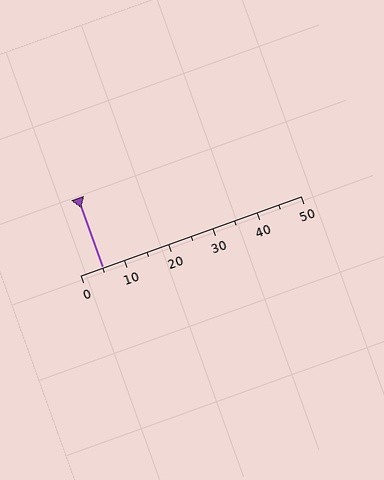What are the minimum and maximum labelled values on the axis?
The axis runs from 0 to 50.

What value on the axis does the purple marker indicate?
The marker indicates approximately 5.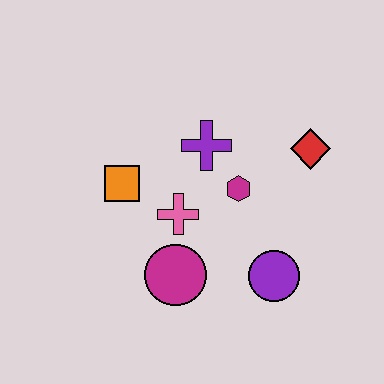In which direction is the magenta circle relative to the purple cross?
The magenta circle is below the purple cross.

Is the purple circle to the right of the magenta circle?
Yes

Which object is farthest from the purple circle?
The orange square is farthest from the purple circle.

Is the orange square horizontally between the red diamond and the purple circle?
No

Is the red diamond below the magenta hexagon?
No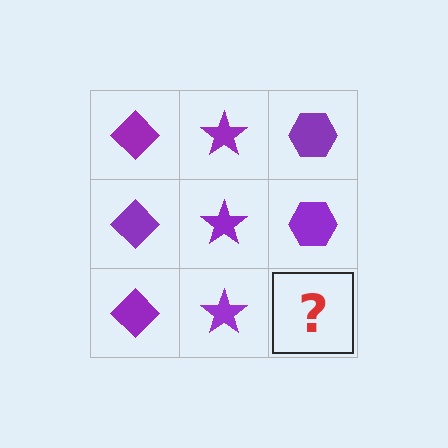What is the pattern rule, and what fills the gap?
The rule is that each column has a consistent shape. The gap should be filled with a purple hexagon.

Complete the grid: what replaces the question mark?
The question mark should be replaced with a purple hexagon.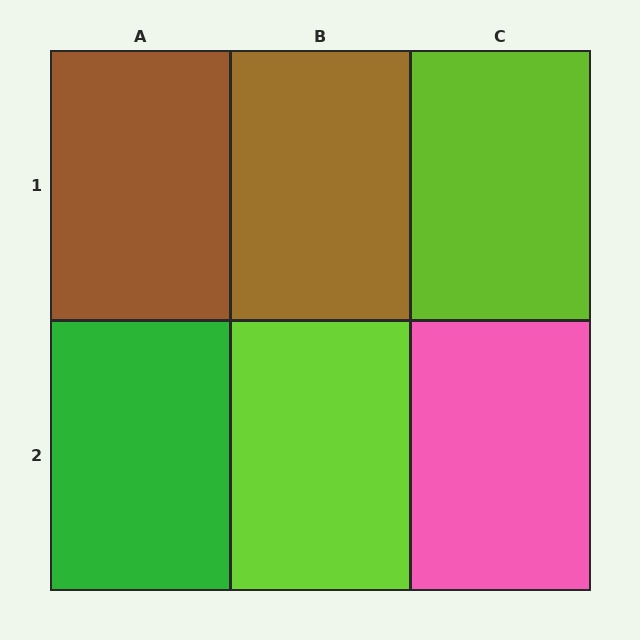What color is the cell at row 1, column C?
Lime.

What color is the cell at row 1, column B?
Brown.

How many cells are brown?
2 cells are brown.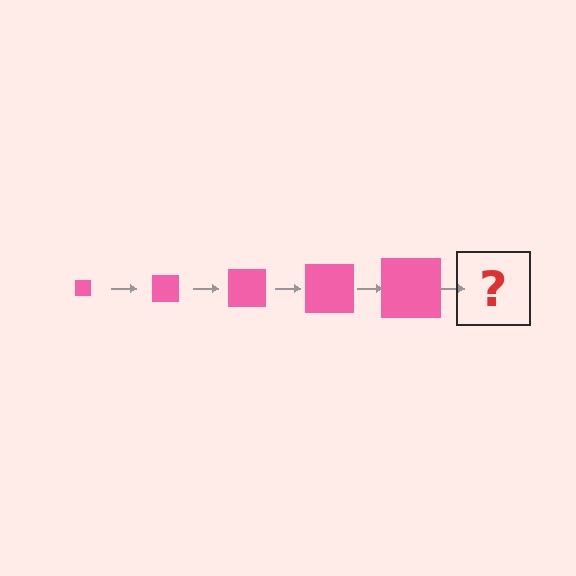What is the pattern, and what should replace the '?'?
The pattern is that the square gets progressively larger each step. The '?' should be a pink square, larger than the previous one.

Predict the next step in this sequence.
The next step is a pink square, larger than the previous one.